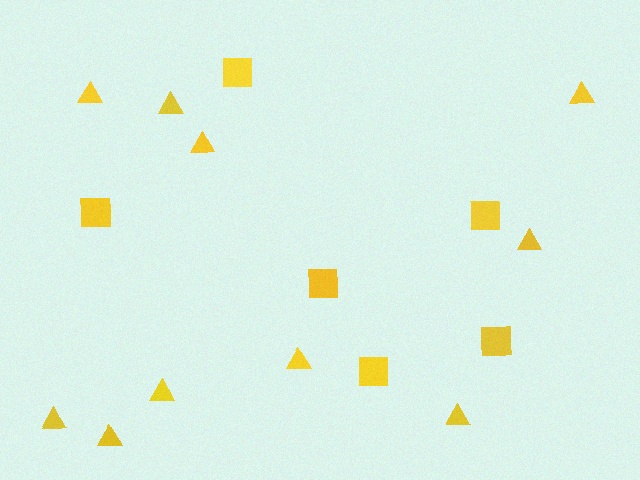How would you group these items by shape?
There are 2 groups: one group of squares (6) and one group of triangles (10).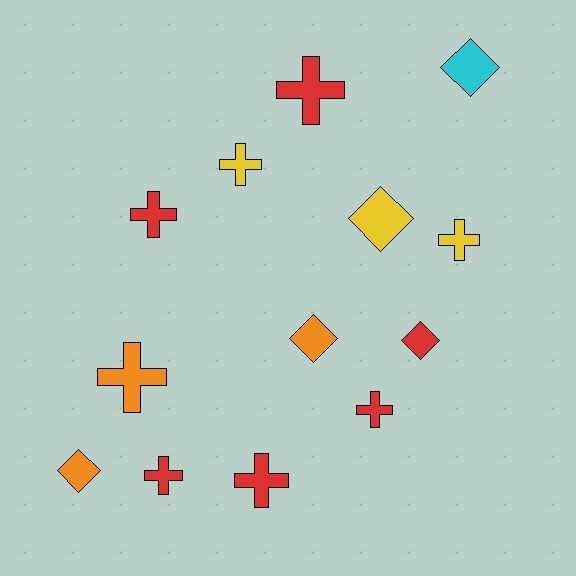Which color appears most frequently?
Red, with 6 objects.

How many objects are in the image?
There are 13 objects.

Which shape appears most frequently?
Cross, with 8 objects.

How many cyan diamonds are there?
There is 1 cyan diamond.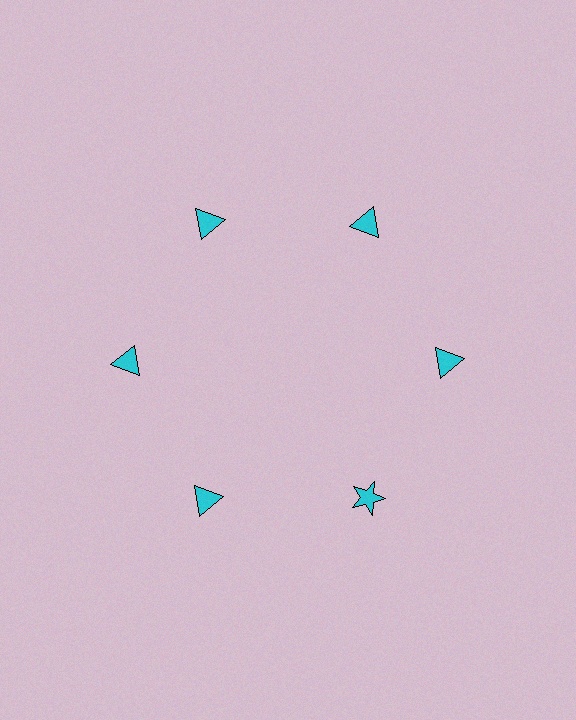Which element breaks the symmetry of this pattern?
The cyan star at roughly the 5 o'clock position breaks the symmetry. All other shapes are cyan triangles.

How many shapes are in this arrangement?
There are 6 shapes arranged in a ring pattern.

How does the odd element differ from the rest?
It has a different shape: star instead of triangle.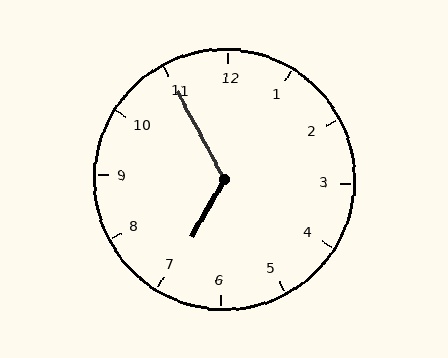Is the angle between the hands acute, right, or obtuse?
It is obtuse.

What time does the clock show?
6:55.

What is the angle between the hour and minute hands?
Approximately 122 degrees.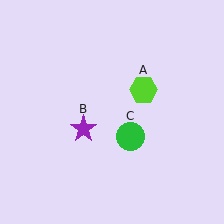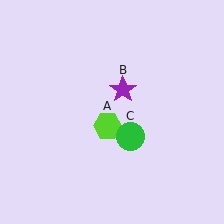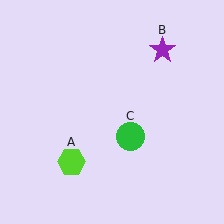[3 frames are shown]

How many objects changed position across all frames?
2 objects changed position: lime hexagon (object A), purple star (object B).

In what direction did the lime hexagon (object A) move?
The lime hexagon (object A) moved down and to the left.